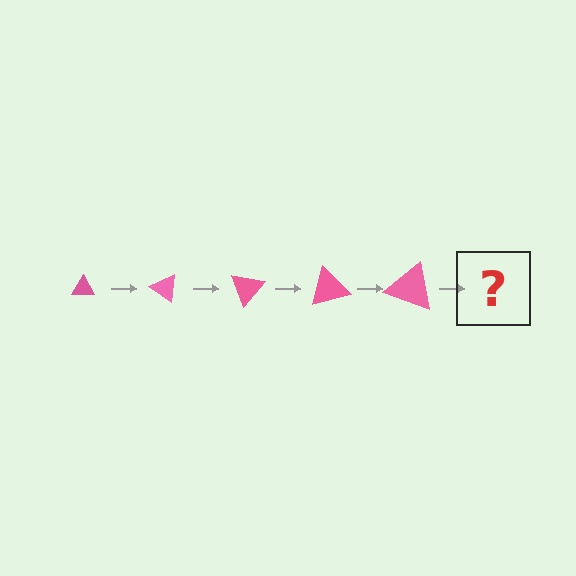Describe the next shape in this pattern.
It should be a triangle, larger than the previous one and rotated 175 degrees from the start.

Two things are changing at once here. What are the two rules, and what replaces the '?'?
The two rules are that the triangle grows larger each step and it rotates 35 degrees each step. The '?' should be a triangle, larger than the previous one and rotated 175 degrees from the start.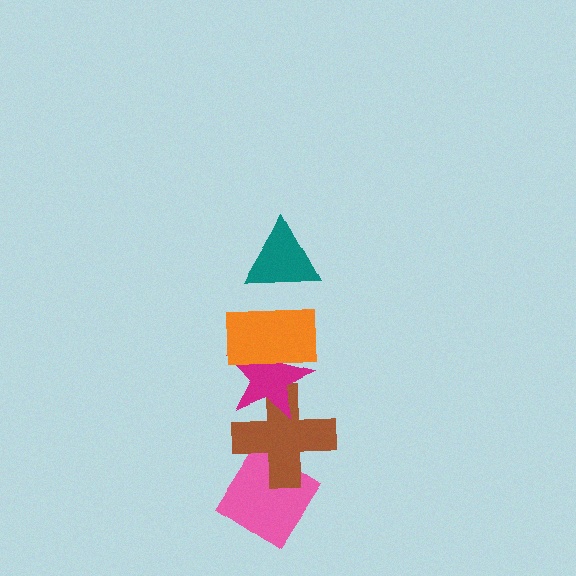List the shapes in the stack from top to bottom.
From top to bottom: the teal triangle, the orange rectangle, the magenta star, the brown cross, the pink diamond.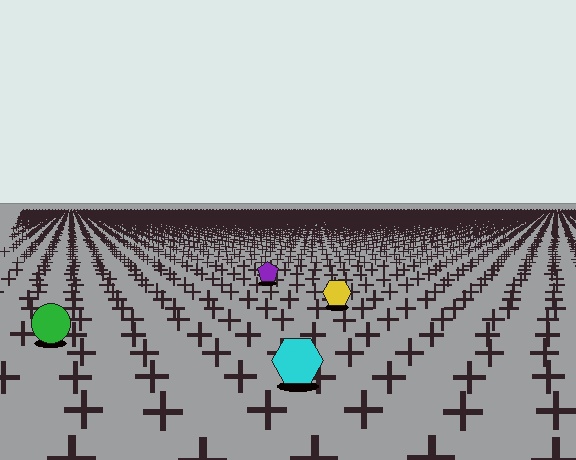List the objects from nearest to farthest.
From nearest to farthest: the cyan hexagon, the green circle, the yellow hexagon, the purple pentagon.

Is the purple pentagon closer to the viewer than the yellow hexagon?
No. The yellow hexagon is closer — you can tell from the texture gradient: the ground texture is coarser near it.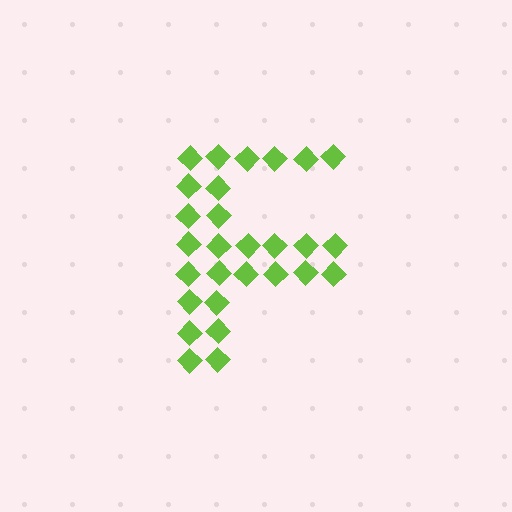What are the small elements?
The small elements are diamonds.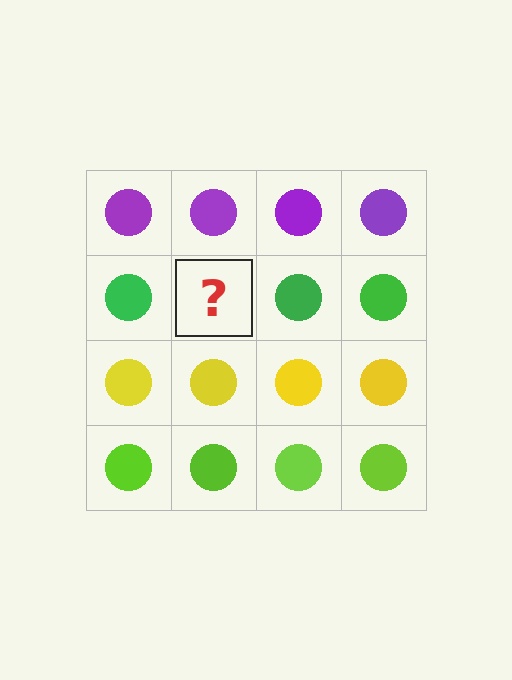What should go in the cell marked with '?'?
The missing cell should contain a green circle.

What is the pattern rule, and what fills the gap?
The rule is that each row has a consistent color. The gap should be filled with a green circle.